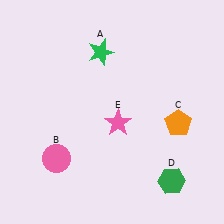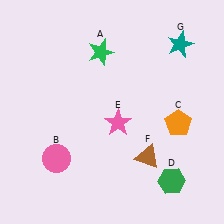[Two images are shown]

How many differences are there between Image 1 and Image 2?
There are 2 differences between the two images.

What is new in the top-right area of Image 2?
A teal star (G) was added in the top-right area of Image 2.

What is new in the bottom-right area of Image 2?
A brown triangle (F) was added in the bottom-right area of Image 2.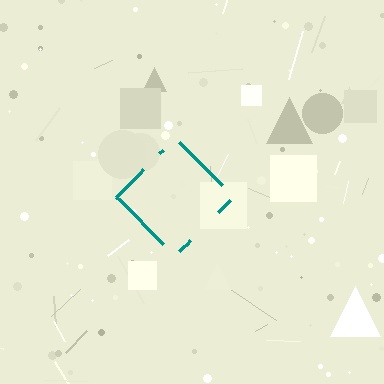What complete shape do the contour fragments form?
The contour fragments form a diamond.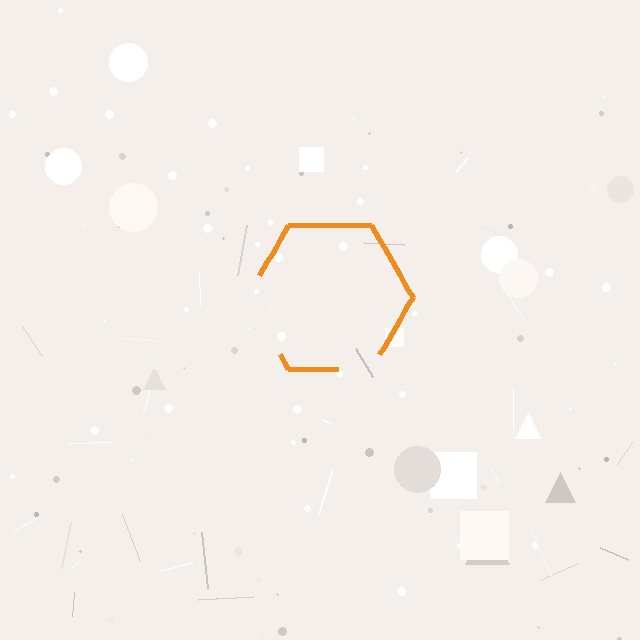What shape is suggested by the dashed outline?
The dashed outline suggests a hexagon.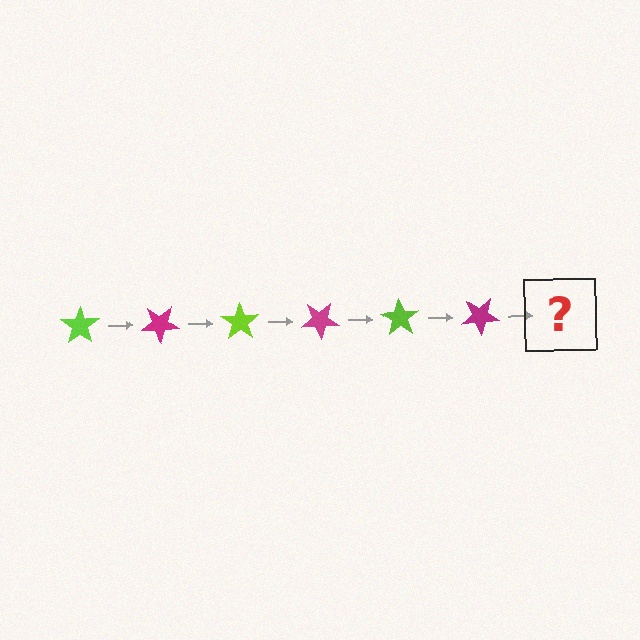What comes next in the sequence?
The next element should be a lime star, rotated 210 degrees from the start.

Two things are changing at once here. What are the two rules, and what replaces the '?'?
The two rules are that it rotates 35 degrees each step and the color cycles through lime and magenta. The '?' should be a lime star, rotated 210 degrees from the start.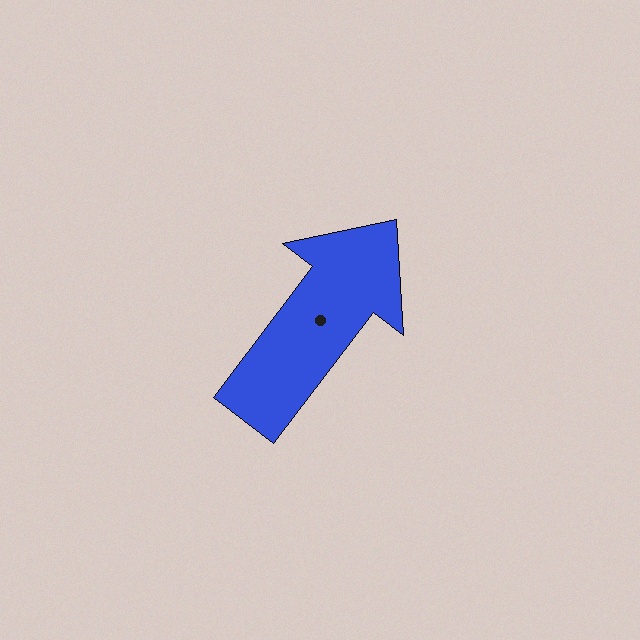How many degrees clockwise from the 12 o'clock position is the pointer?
Approximately 37 degrees.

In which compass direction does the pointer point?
Northeast.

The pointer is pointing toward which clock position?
Roughly 1 o'clock.